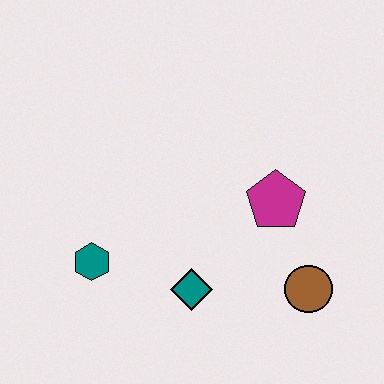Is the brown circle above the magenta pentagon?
No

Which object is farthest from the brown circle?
The teal hexagon is farthest from the brown circle.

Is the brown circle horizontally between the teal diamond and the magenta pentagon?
No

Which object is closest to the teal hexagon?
The teal diamond is closest to the teal hexagon.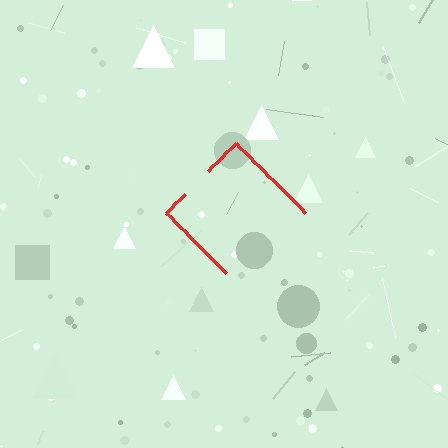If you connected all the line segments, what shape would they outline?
They would outline a diamond.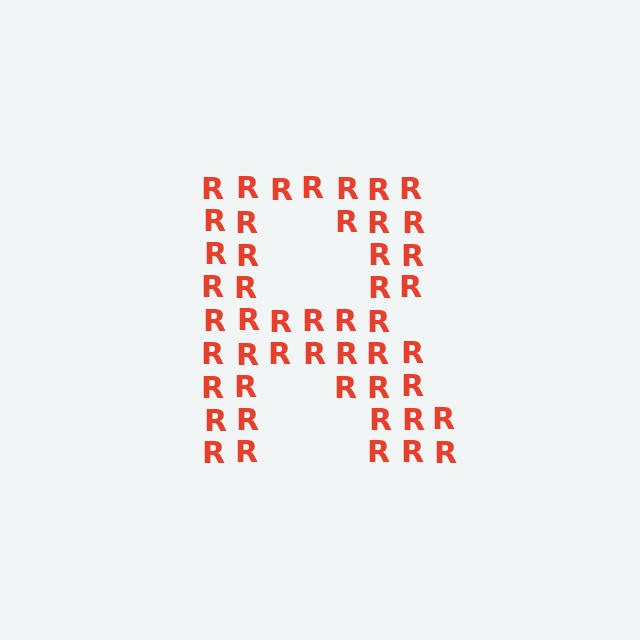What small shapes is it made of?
It is made of small letter R's.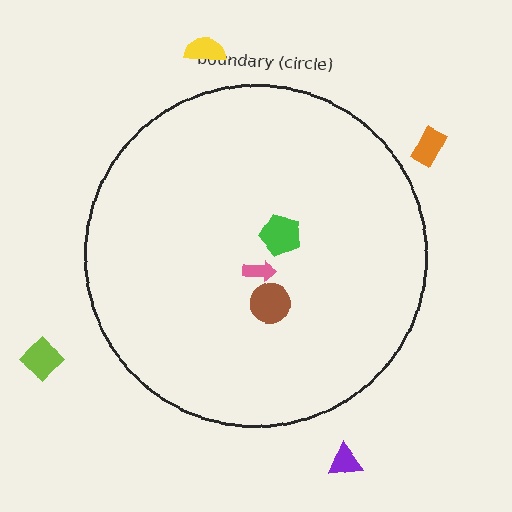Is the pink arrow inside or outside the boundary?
Inside.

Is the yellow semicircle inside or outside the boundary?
Outside.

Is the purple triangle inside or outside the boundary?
Outside.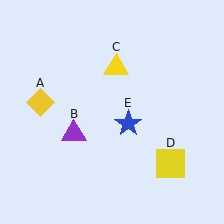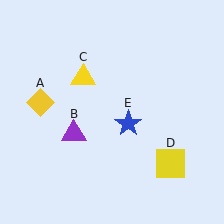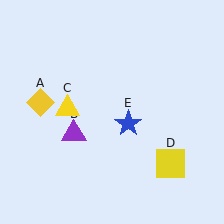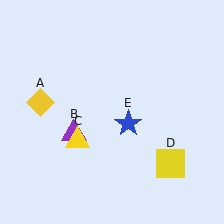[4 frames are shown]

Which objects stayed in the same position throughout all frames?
Yellow diamond (object A) and purple triangle (object B) and yellow square (object D) and blue star (object E) remained stationary.